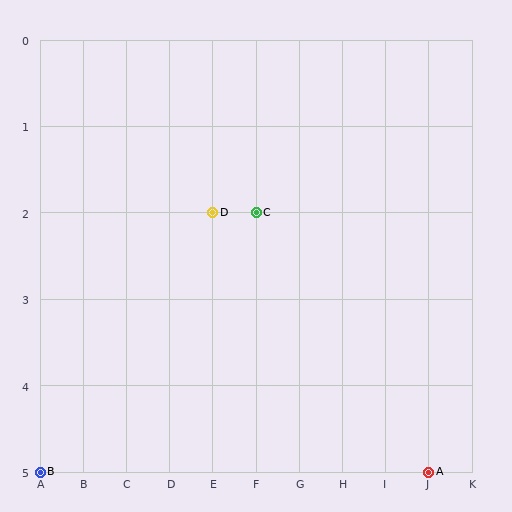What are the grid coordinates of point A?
Point A is at grid coordinates (J, 5).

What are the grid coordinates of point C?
Point C is at grid coordinates (F, 2).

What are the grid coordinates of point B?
Point B is at grid coordinates (A, 5).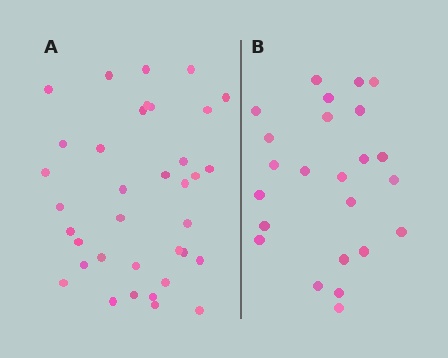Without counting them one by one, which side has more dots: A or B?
Region A (the left region) has more dots.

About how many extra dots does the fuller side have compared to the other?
Region A has roughly 12 or so more dots than region B.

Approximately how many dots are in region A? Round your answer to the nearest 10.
About 40 dots. (The exact count is 36, which rounds to 40.)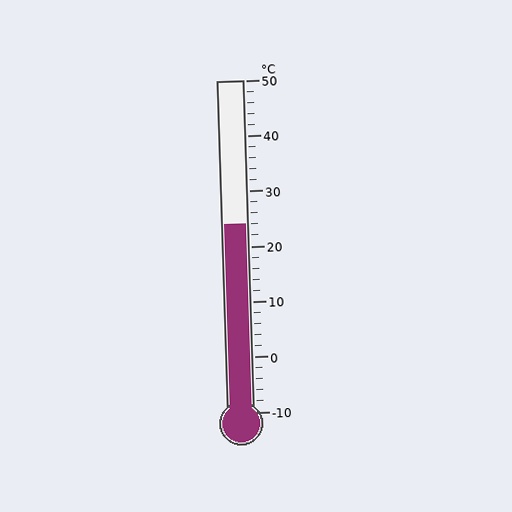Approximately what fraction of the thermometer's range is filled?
The thermometer is filled to approximately 55% of its range.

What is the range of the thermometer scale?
The thermometer scale ranges from -10°C to 50°C.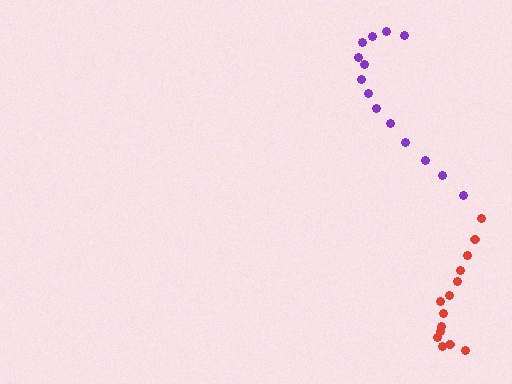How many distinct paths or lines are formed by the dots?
There are 2 distinct paths.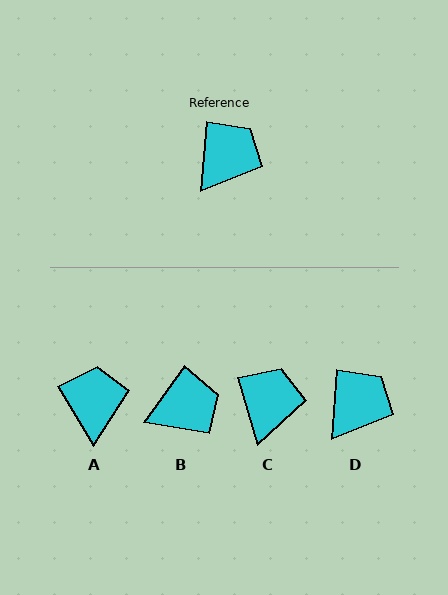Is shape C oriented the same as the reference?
No, it is off by about 21 degrees.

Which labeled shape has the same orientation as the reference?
D.